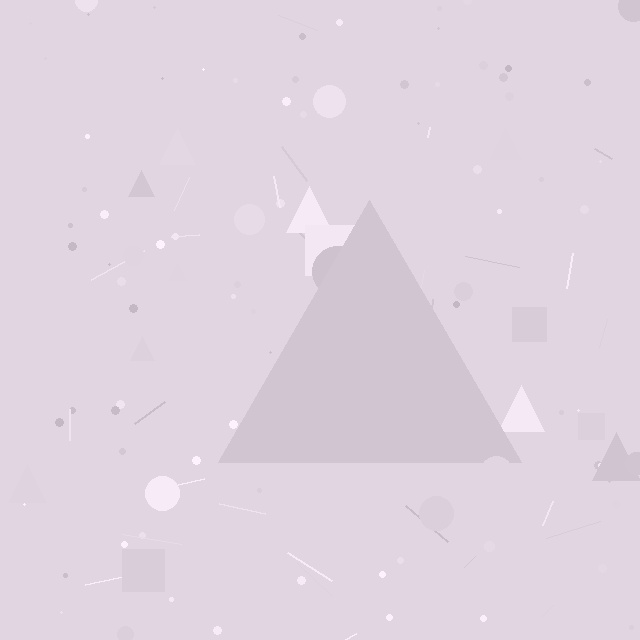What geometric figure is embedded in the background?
A triangle is embedded in the background.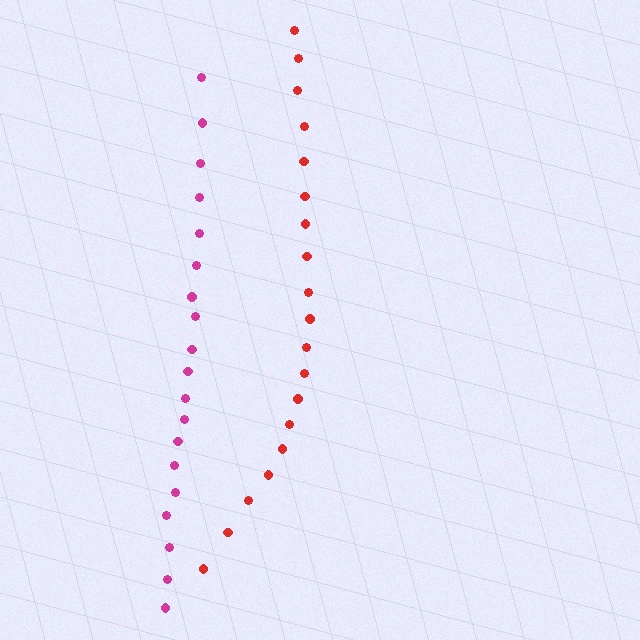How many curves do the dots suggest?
There are 2 distinct paths.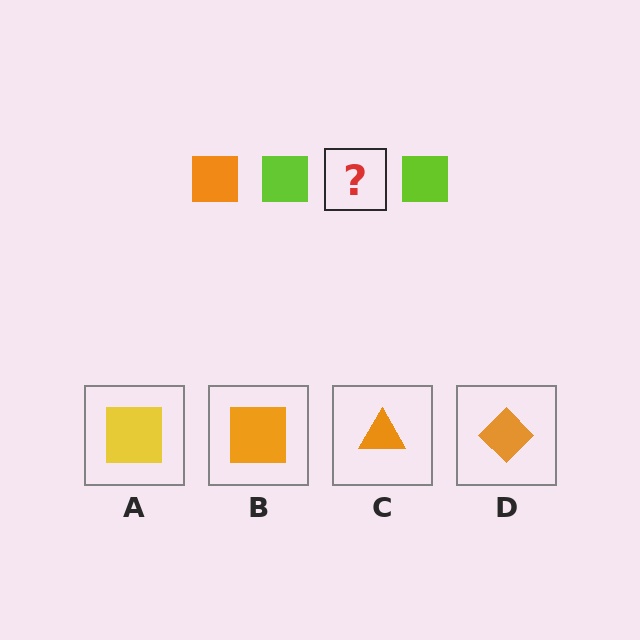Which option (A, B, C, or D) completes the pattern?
B.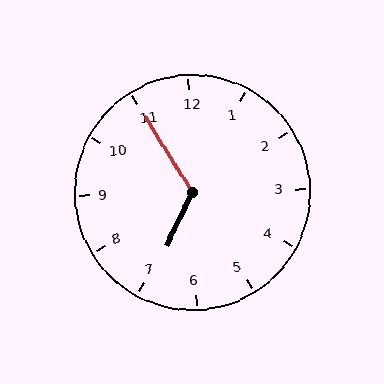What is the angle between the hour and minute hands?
Approximately 122 degrees.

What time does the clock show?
6:55.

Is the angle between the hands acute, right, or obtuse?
It is obtuse.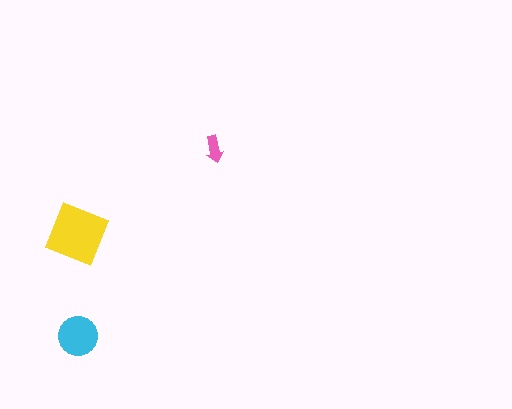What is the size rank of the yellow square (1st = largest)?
1st.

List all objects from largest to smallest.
The yellow square, the cyan circle, the pink arrow.